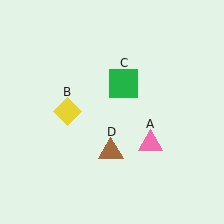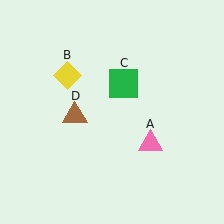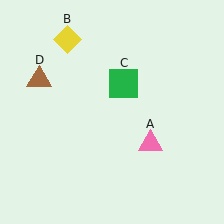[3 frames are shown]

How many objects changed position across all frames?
2 objects changed position: yellow diamond (object B), brown triangle (object D).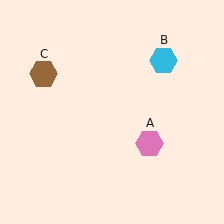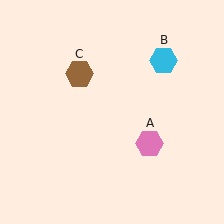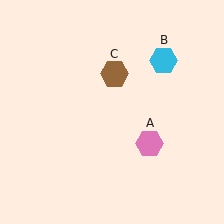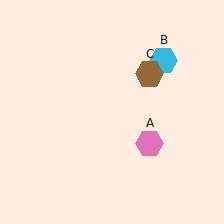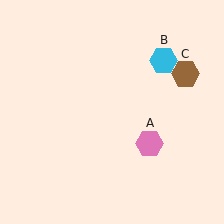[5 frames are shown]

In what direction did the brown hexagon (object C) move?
The brown hexagon (object C) moved right.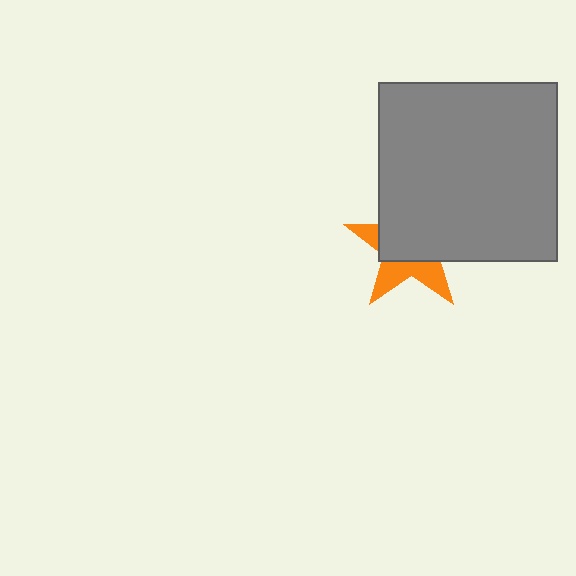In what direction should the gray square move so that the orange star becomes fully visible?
The gray square should move toward the upper-right. That is the shortest direction to clear the overlap and leave the orange star fully visible.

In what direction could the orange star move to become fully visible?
The orange star could move toward the lower-left. That would shift it out from behind the gray square entirely.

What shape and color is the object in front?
The object in front is a gray square.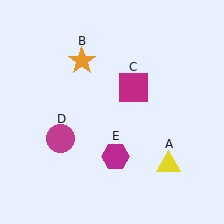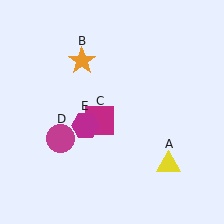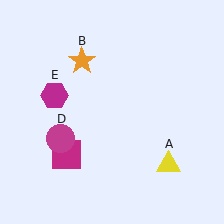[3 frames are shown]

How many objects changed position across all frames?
2 objects changed position: magenta square (object C), magenta hexagon (object E).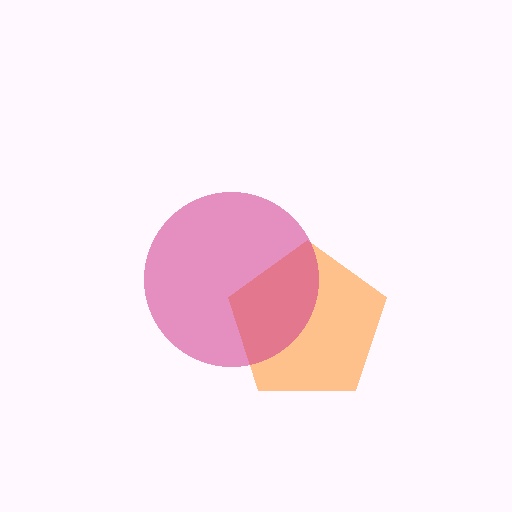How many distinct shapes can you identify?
There are 2 distinct shapes: an orange pentagon, a magenta circle.